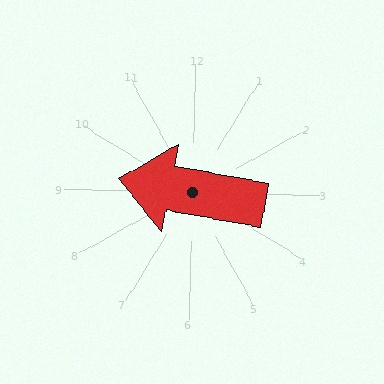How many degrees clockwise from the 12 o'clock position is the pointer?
Approximately 279 degrees.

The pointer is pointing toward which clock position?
Roughly 9 o'clock.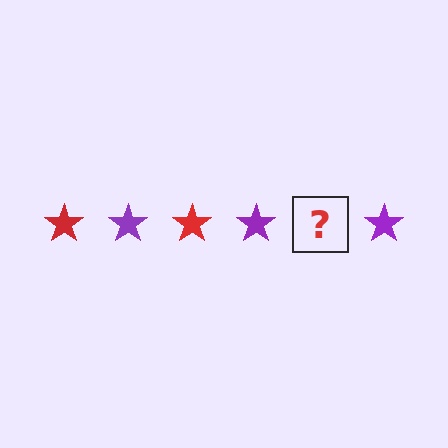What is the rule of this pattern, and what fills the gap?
The rule is that the pattern cycles through red, purple stars. The gap should be filled with a red star.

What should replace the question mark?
The question mark should be replaced with a red star.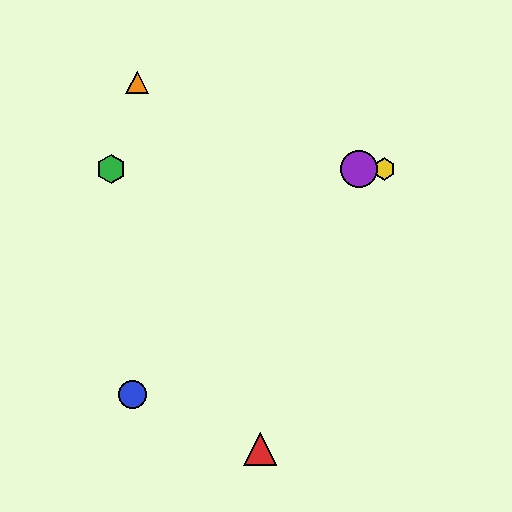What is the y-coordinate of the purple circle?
The purple circle is at y≈169.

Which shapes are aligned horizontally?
The green hexagon, the yellow hexagon, the purple circle are aligned horizontally.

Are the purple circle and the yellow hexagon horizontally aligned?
Yes, both are at y≈169.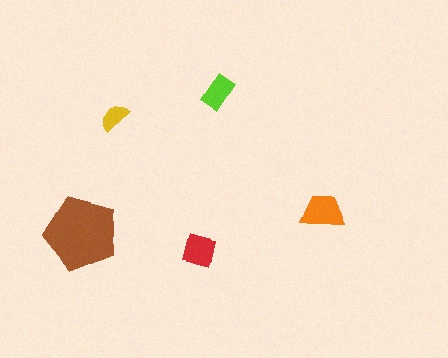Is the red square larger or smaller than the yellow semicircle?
Larger.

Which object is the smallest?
The yellow semicircle.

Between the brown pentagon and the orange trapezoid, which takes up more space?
The brown pentagon.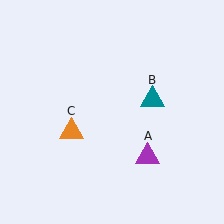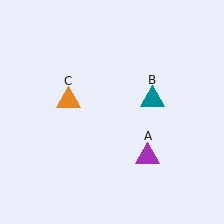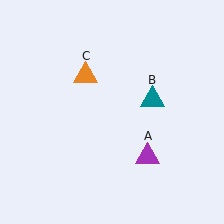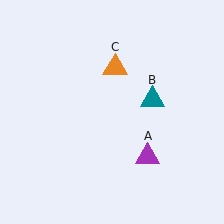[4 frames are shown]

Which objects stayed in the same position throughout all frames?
Purple triangle (object A) and teal triangle (object B) remained stationary.